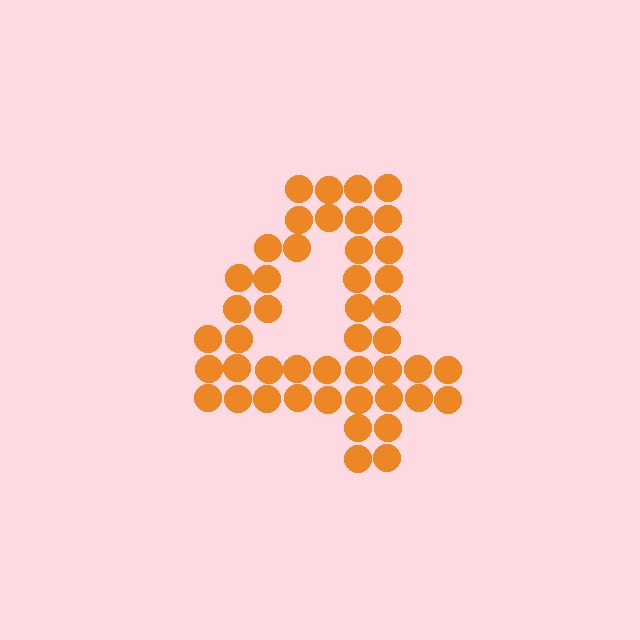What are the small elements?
The small elements are circles.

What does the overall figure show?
The overall figure shows the digit 4.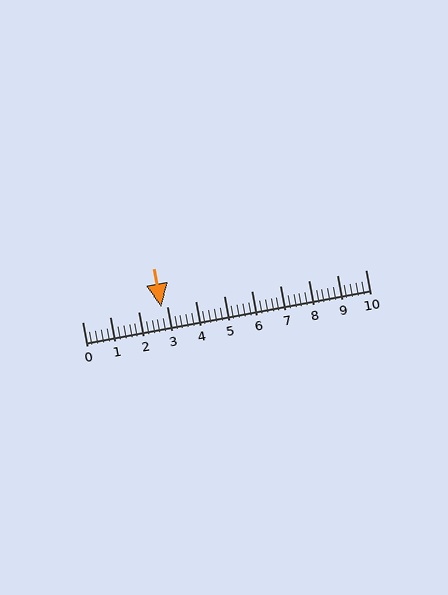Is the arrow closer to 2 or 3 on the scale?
The arrow is closer to 3.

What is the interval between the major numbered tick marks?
The major tick marks are spaced 1 units apart.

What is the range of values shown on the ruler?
The ruler shows values from 0 to 10.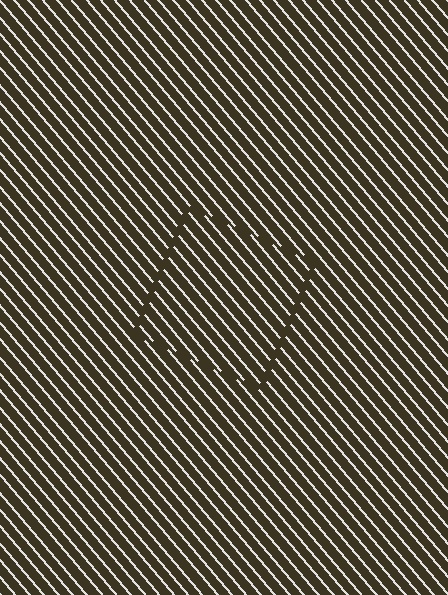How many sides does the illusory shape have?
4 sides — the line-ends trace a square.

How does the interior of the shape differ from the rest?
The interior of the shape contains the same grating, shifted by half a period — the contour is defined by the phase discontinuity where line-ends from the inner and outer gratings abut.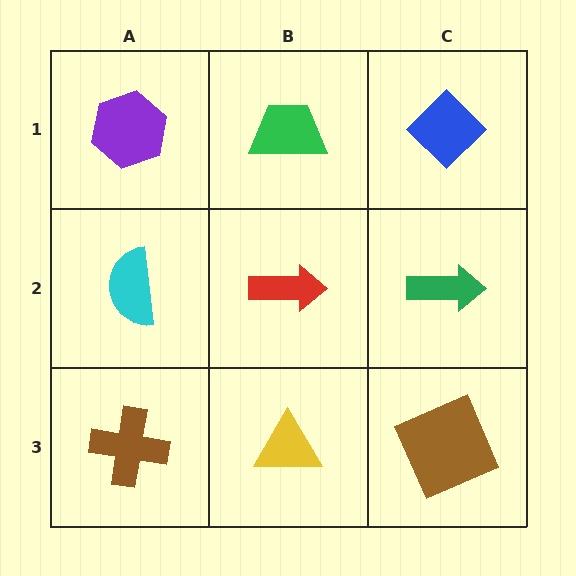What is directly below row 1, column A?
A cyan semicircle.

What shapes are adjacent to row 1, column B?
A red arrow (row 2, column B), a purple hexagon (row 1, column A), a blue diamond (row 1, column C).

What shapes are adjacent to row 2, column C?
A blue diamond (row 1, column C), a brown square (row 3, column C), a red arrow (row 2, column B).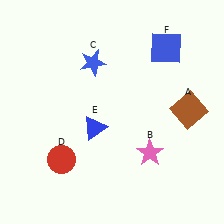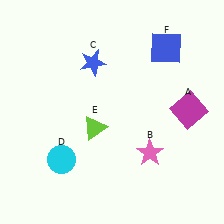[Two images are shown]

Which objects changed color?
A changed from brown to magenta. D changed from red to cyan. E changed from blue to lime.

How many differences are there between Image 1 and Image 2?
There are 3 differences between the two images.